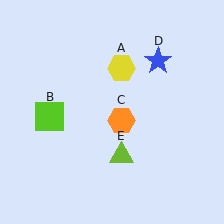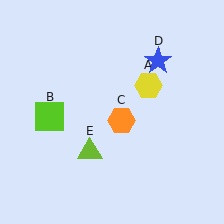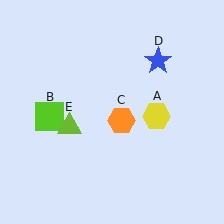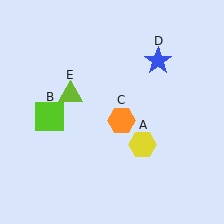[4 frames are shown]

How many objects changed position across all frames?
2 objects changed position: yellow hexagon (object A), lime triangle (object E).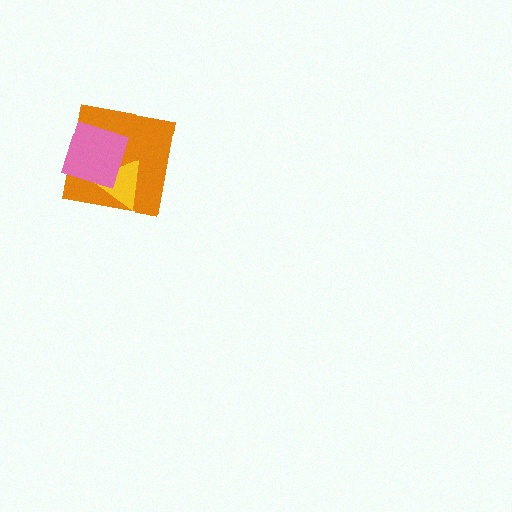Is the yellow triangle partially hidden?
Yes, it is partially covered by another shape.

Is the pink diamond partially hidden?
No, no other shape covers it.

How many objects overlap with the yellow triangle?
2 objects overlap with the yellow triangle.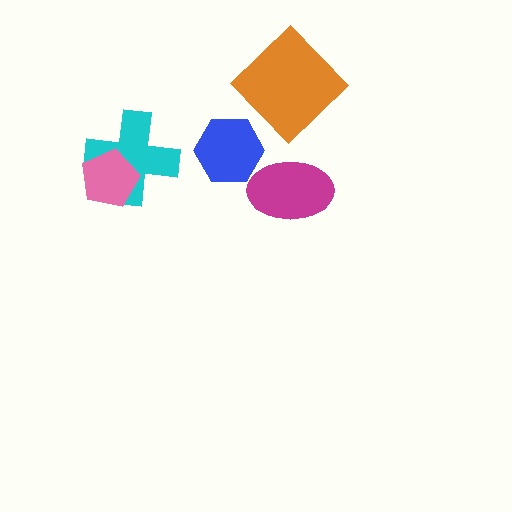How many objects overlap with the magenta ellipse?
0 objects overlap with the magenta ellipse.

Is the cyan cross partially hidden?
Yes, it is partially covered by another shape.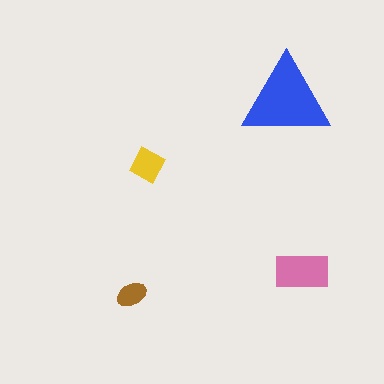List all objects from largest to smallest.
The blue triangle, the pink rectangle, the yellow square, the brown ellipse.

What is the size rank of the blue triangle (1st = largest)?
1st.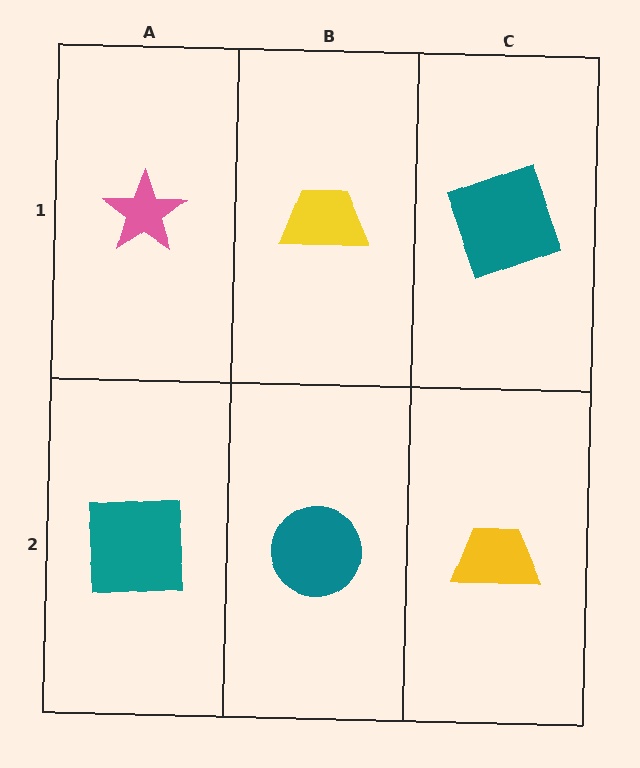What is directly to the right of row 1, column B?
A teal square.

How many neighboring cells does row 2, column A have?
2.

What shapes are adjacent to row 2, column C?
A teal square (row 1, column C), a teal circle (row 2, column B).